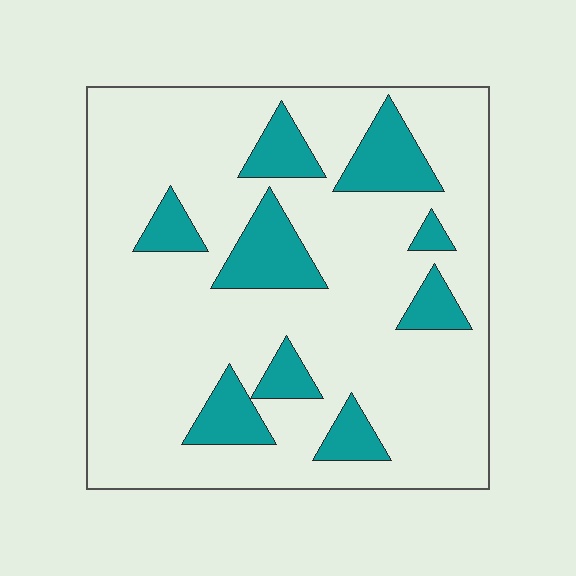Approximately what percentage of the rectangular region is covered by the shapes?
Approximately 20%.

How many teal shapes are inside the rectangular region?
9.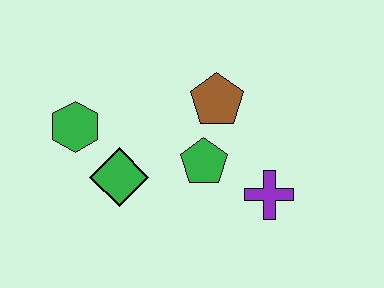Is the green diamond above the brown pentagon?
No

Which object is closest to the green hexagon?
The green diamond is closest to the green hexagon.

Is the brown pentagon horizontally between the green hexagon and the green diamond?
No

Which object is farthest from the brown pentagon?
The green hexagon is farthest from the brown pentagon.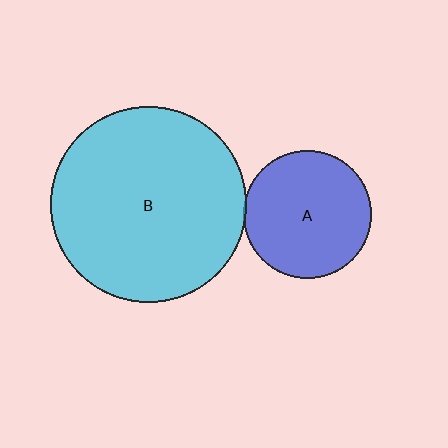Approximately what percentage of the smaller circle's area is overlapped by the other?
Approximately 5%.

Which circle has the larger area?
Circle B (cyan).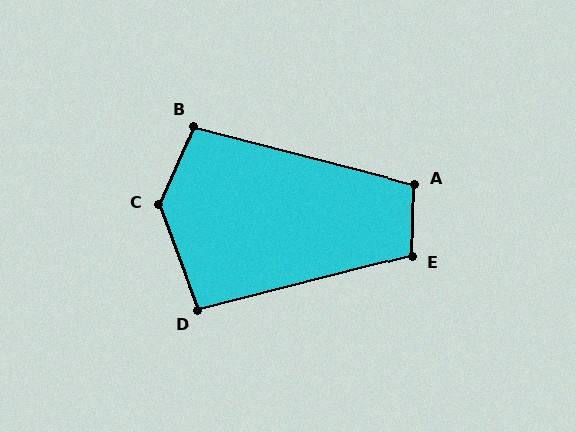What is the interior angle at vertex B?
Approximately 99 degrees (obtuse).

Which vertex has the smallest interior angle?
D, at approximately 97 degrees.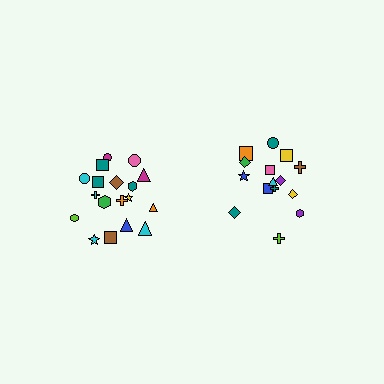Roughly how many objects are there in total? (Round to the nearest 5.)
Roughly 35 objects in total.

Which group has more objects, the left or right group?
The left group.